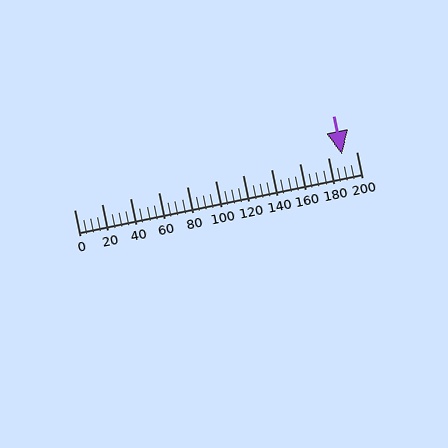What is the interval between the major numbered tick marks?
The major tick marks are spaced 20 units apart.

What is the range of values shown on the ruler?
The ruler shows values from 0 to 200.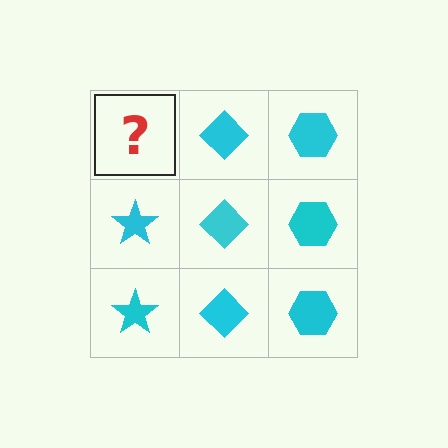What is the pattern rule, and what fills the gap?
The rule is that each column has a consistent shape. The gap should be filled with a cyan star.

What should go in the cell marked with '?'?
The missing cell should contain a cyan star.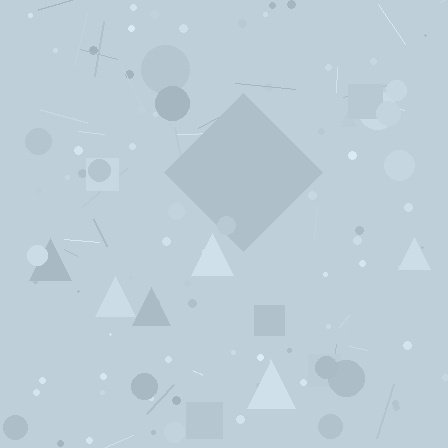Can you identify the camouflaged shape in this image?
The camouflaged shape is a diamond.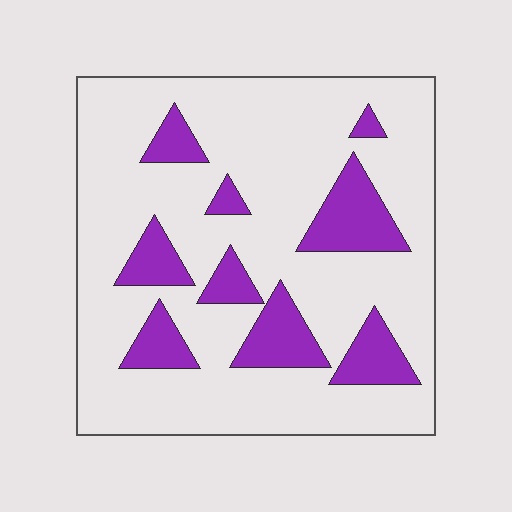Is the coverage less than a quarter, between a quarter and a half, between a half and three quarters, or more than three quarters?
Less than a quarter.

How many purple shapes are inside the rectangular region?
9.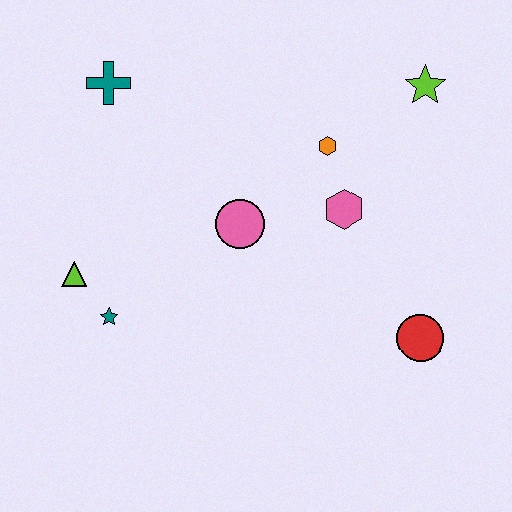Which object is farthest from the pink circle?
The lime star is farthest from the pink circle.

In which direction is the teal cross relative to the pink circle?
The teal cross is above the pink circle.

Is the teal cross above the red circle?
Yes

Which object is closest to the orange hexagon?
The pink hexagon is closest to the orange hexagon.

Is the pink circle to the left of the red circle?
Yes